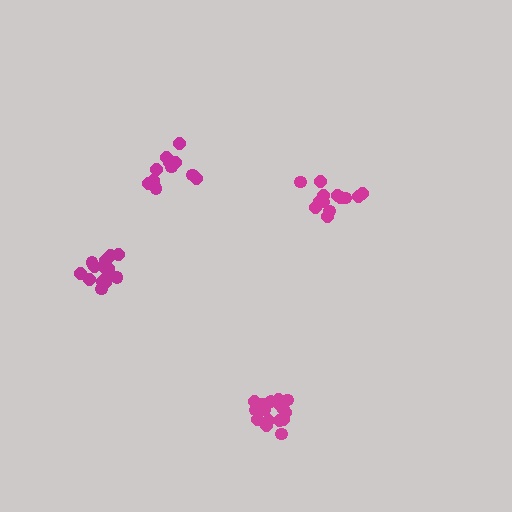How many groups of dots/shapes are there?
There are 4 groups.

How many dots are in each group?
Group 1: 17 dots, Group 2: 12 dots, Group 3: 13 dots, Group 4: 15 dots (57 total).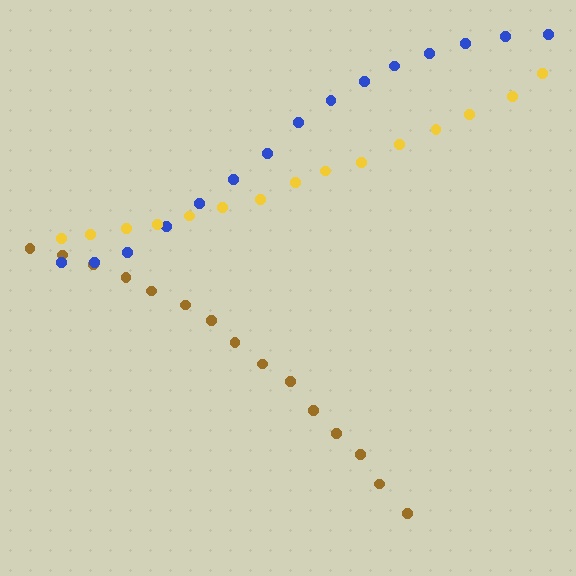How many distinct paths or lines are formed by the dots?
There are 3 distinct paths.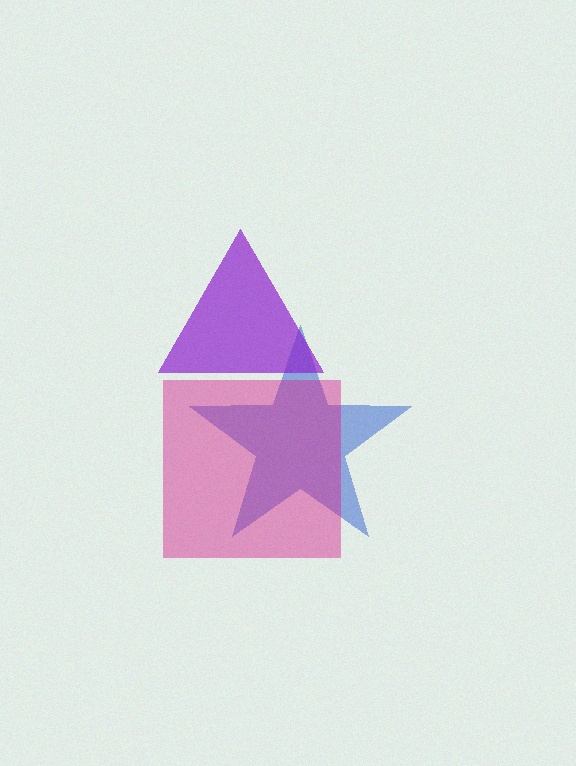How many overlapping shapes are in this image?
There are 3 overlapping shapes in the image.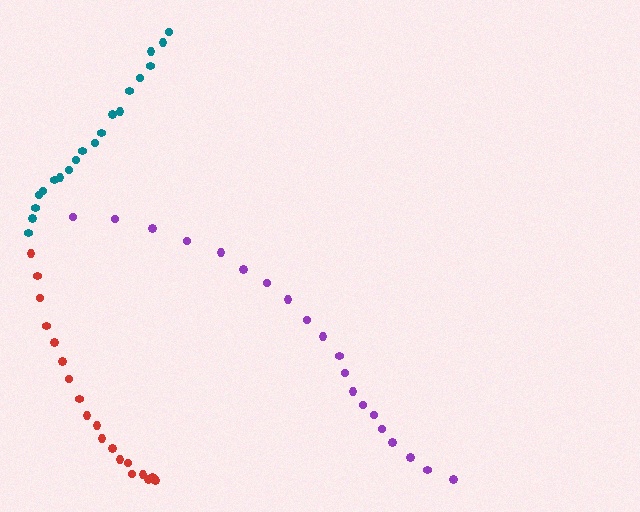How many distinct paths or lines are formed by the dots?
There are 3 distinct paths.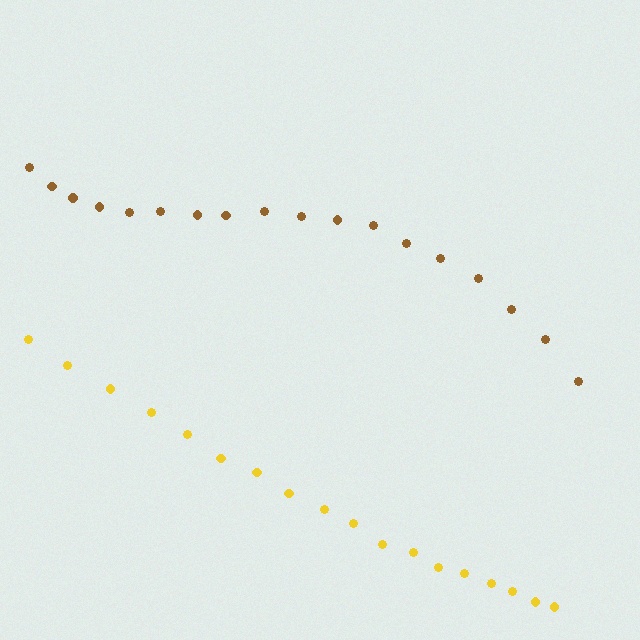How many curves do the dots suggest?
There are 2 distinct paths.